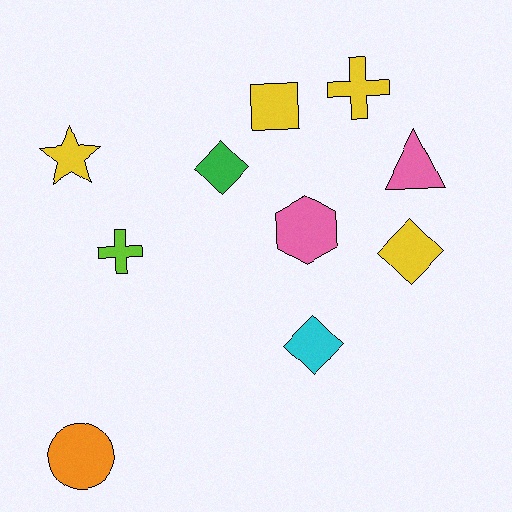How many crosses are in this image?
There are 2 crosses.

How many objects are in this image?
There are 10 objects.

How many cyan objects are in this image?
There is 1 cyan object.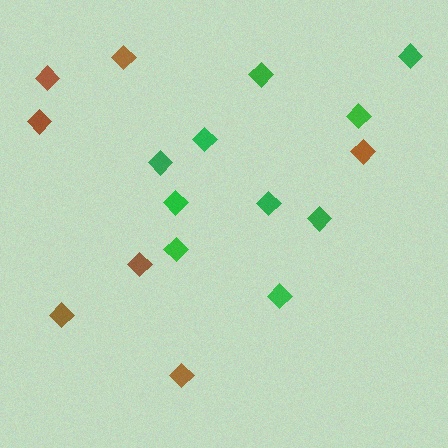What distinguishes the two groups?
There are 2 groups: one group of green diamonds (10) and one group of brown diamonds (7).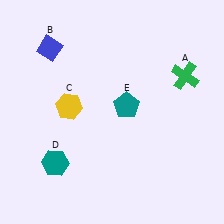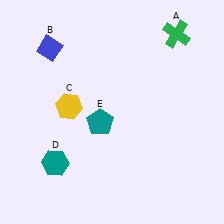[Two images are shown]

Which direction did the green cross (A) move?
The green cross (A) moved up.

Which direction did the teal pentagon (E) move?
The teal pentagon (E) moved left.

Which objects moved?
The objects that moved are: the green cross (A), the teal pentagon (E).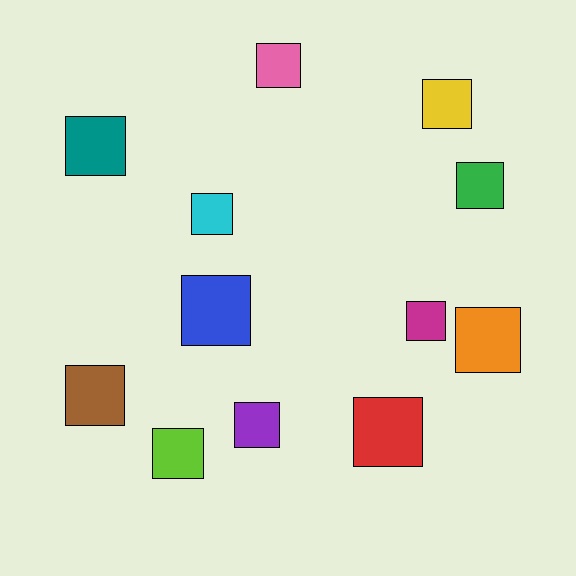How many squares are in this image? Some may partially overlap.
There are 12 squares.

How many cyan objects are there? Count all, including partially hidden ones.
There is 1 cyan object.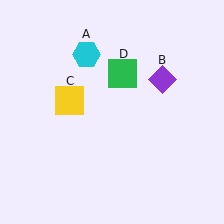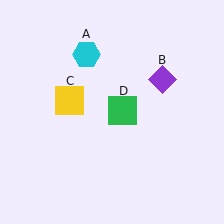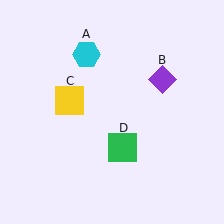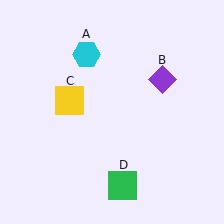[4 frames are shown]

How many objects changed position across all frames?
1 object changed position: green square (object D).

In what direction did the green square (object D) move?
The green square (object D) moved down.